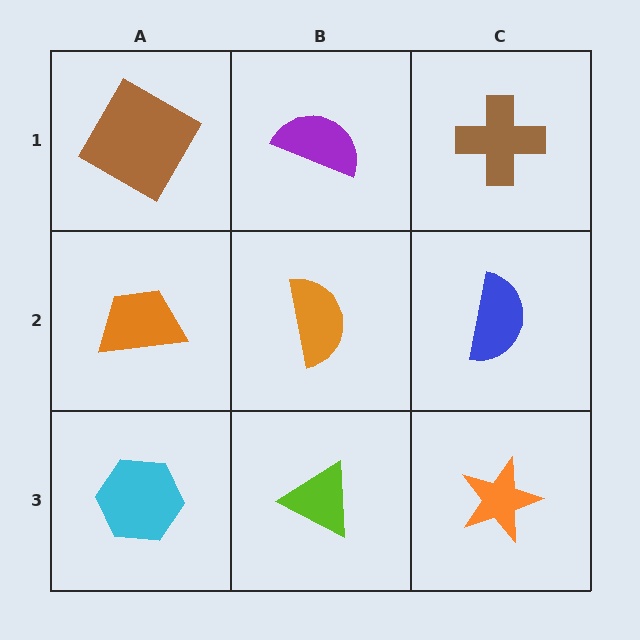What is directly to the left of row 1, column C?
A purple semicircle.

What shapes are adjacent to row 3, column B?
An orange semicircle (row 2, column B), a cyan hexagon (row 3, column A), an orange star (row 3, column C).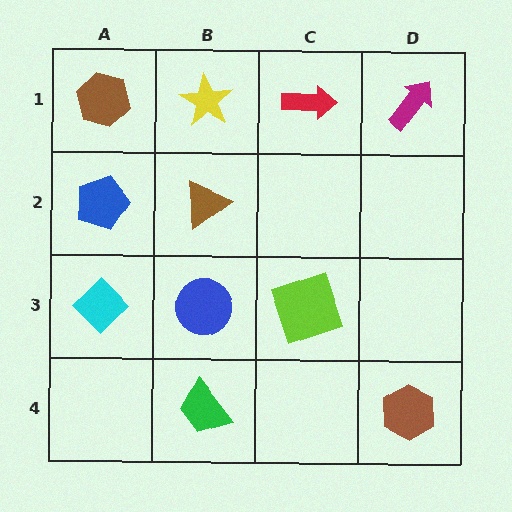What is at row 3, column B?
A blue circle.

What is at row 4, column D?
A brown hexagon.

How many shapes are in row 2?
2 shapes.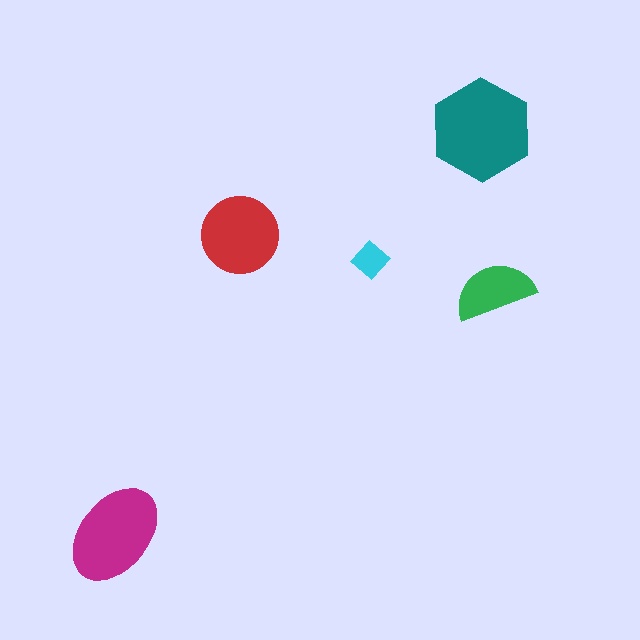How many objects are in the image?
There are 5 objects in the image.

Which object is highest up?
The teal hexagon is topmost.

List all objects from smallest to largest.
The cyan diamond, the green semicircle, the red circle, the magenta ellipse, the teal hexagon.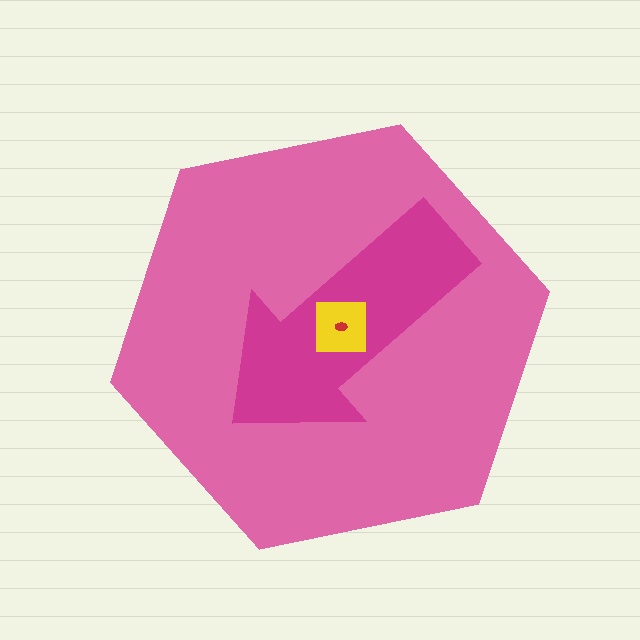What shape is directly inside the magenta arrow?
The yellow square.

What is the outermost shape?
The pink hexagon.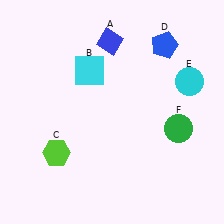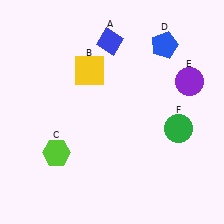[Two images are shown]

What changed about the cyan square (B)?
In Image 1, B is cyan. In Image 2, it changed to yellow.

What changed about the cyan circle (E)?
In Image 1, E is cyan. In Image 2, it changed to purple.